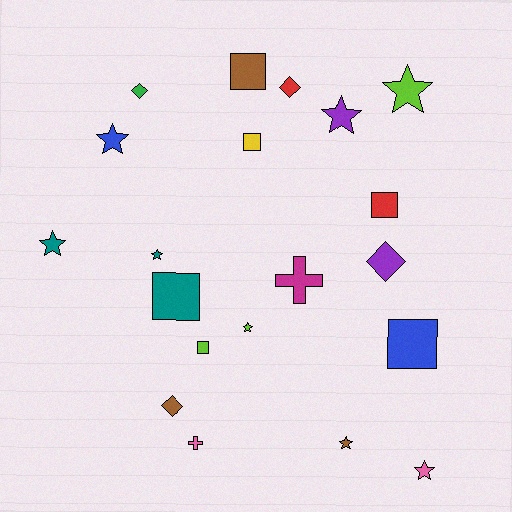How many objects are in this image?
There are 20 objects.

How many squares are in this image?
There are 6 squares.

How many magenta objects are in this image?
There is 1 magenta object.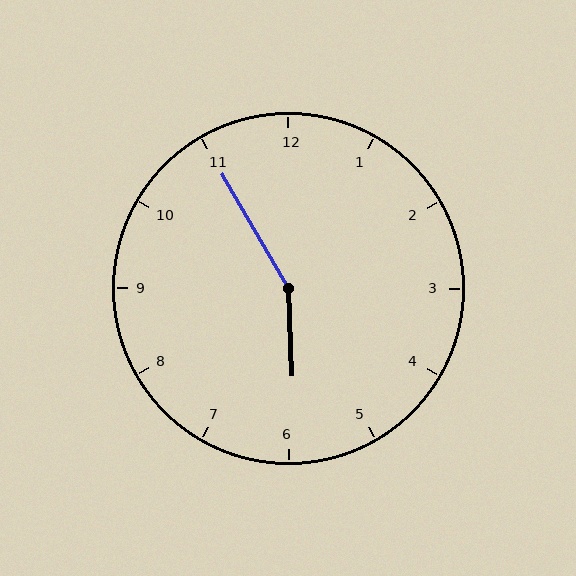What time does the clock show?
5:55.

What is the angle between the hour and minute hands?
Approximately 152 degrees.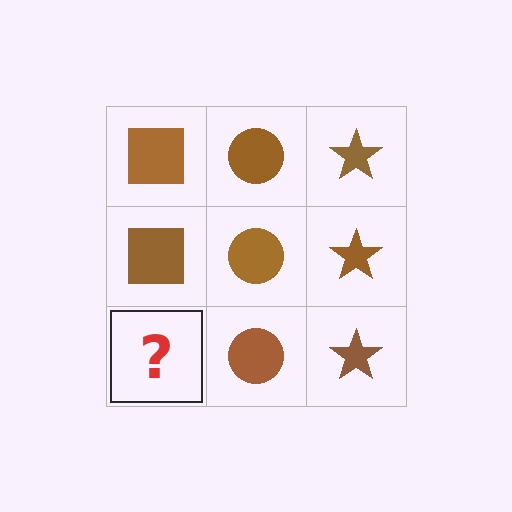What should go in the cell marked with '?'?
The missing cell should contain a brown square.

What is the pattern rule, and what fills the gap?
The rule is that each column has a consistent shape. The gap should be filled with a brown square.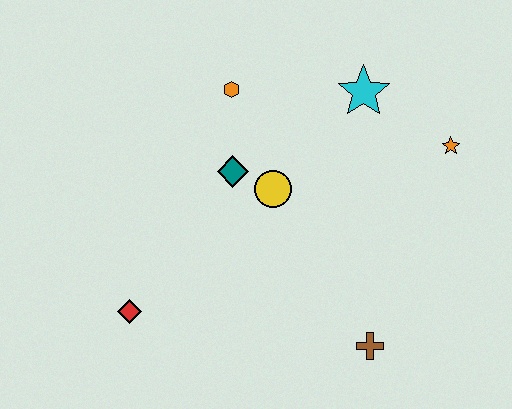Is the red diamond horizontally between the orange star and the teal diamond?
No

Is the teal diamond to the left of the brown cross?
Yes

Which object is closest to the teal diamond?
The yellow circle is closest to the teal diamond.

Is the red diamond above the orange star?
No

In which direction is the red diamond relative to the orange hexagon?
The red diamond is below the orange hexagon.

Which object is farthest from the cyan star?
The red diamond is farthest from the cyan star.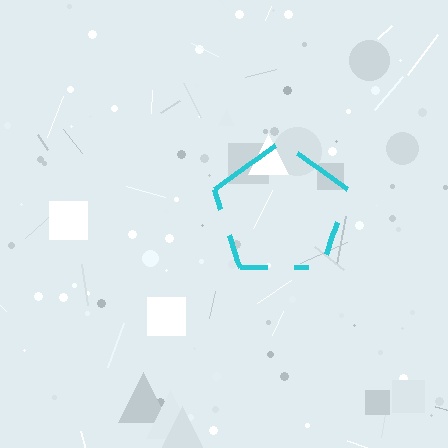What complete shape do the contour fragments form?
The contour fragments form a pentagon.